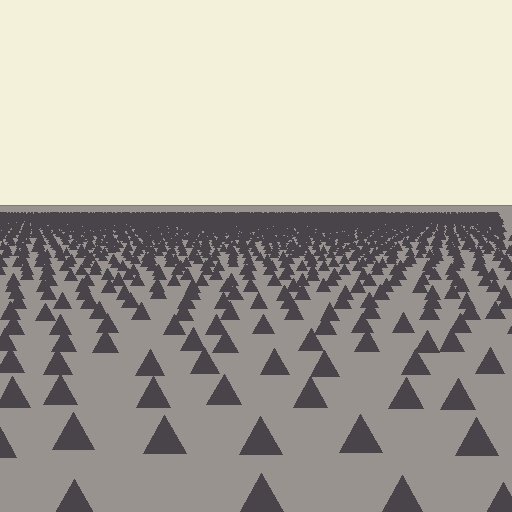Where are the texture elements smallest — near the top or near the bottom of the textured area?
Near the top.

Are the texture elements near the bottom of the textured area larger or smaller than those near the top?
Larger. Near the bottom, elements are closer to the viewer and appear at a bigger on-screen size.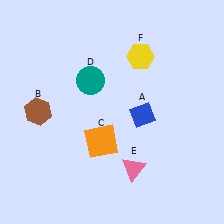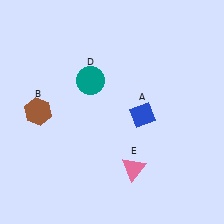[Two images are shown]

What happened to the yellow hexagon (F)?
The yellow hexagon (F) was removed in Image 2. It was in the top-right area of Image 1.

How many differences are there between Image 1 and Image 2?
There are 2 differences between the two images.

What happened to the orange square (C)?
The orange square (C) was removed in Image 2. It was in the bottom-left area of Image 1.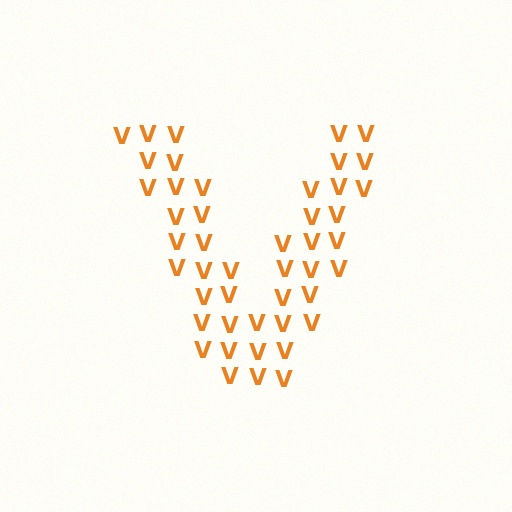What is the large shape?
The large shape is the letter V.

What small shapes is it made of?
It is made of small letter V's.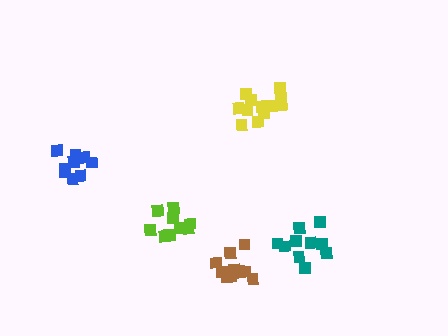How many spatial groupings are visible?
There are 5 spatial groupings.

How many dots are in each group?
Group 1: 9 dots, Group 2: 11 dots, Group 3: 9 dots, Group 4: 12 dots, Group 5: 10 dots (51 total).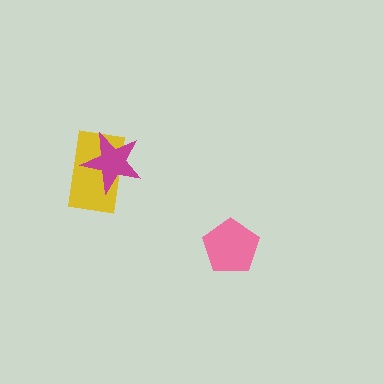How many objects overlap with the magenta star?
1 object overlaps with the magenta star.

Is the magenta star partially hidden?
No, no other shape covers it.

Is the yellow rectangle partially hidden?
Yes, it is partially covered by another shape.